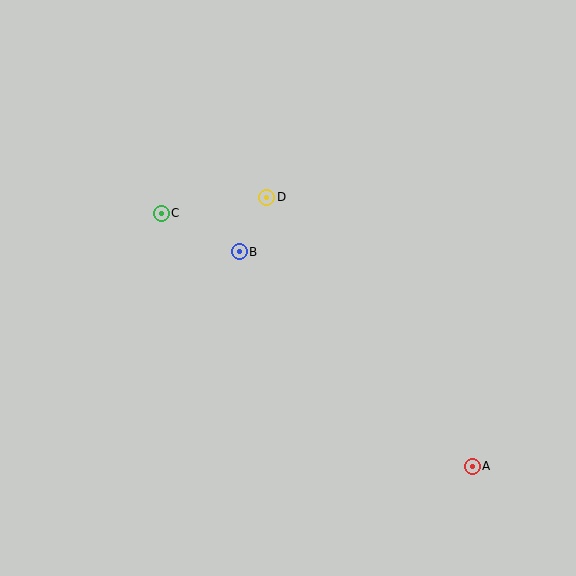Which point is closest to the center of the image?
Point B at (239, 252) is closest to the center.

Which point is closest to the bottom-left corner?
Point C is closest to the bottom-left corner.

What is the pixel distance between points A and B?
The distance between A and B is 317 pixels.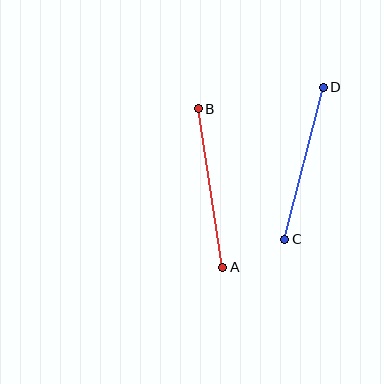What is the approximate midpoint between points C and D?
The midpoint is at approximately (304, 163) pixels.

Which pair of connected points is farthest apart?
Points A and B are farthest apart.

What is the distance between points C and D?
The distance is approximately 157 pixels.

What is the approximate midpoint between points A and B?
The midpoint is at approximately (211, 188) pixels.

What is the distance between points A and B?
The distance is approximately 161 pixels.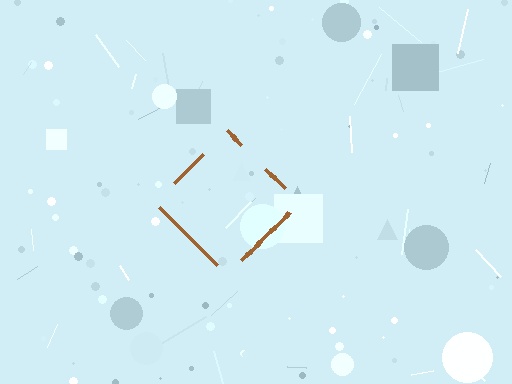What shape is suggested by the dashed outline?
The dashed outline suggests a diamond.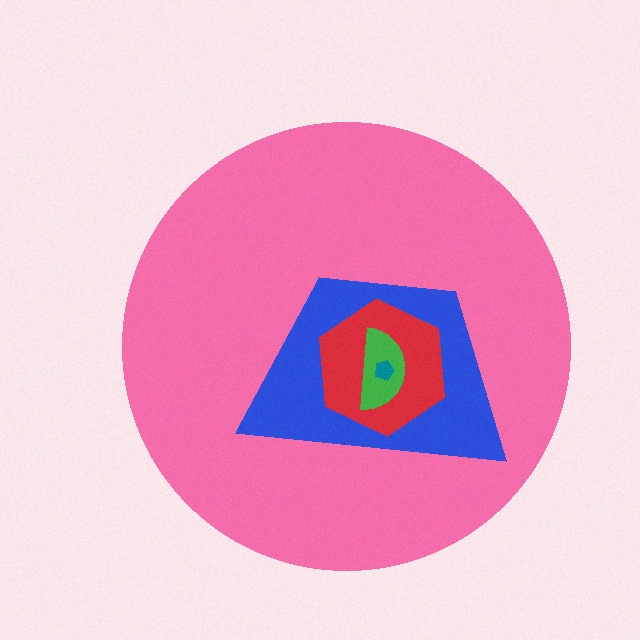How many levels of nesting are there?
5.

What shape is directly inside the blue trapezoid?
The red hexagon.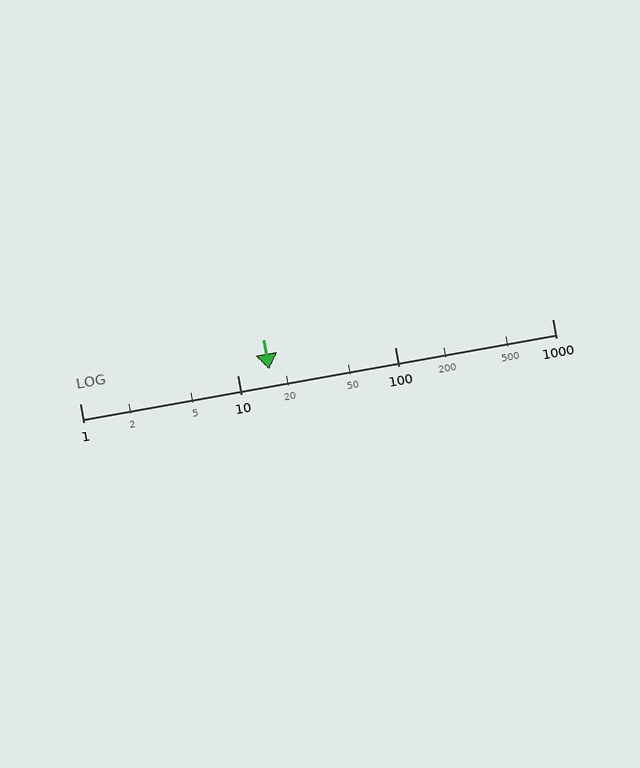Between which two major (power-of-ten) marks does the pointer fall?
The pointer is between 10 and 100.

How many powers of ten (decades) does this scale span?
The scale spans 3 decades, from 1 to 1000.